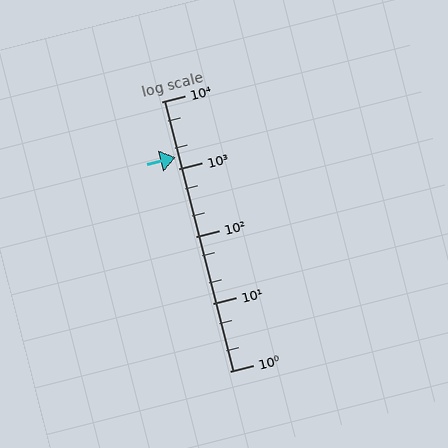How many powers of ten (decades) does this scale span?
The scale spans 4 decades, from 1 to 10000.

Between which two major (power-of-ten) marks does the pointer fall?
The pointer is between 1000 and 10000.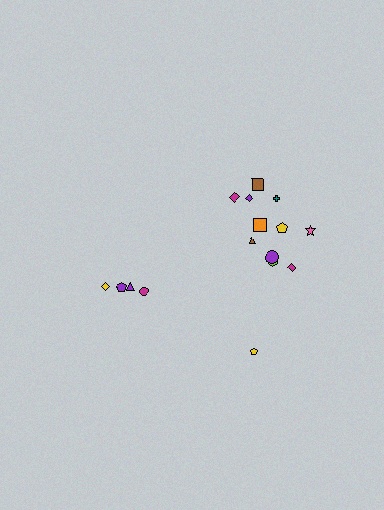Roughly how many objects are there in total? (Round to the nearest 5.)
Roughly 15 objects in total.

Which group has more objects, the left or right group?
The right group.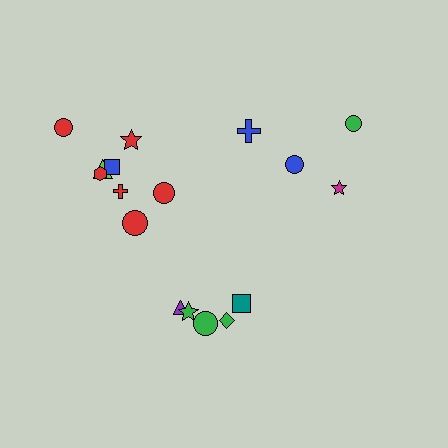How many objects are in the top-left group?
There are 8 objects.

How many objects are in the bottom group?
There are 5 objects.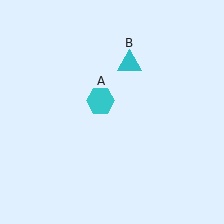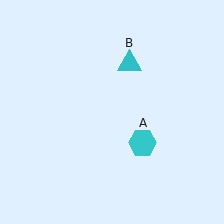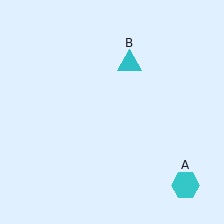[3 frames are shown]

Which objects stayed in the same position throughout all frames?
Cyan triangle (object B) remained stationary.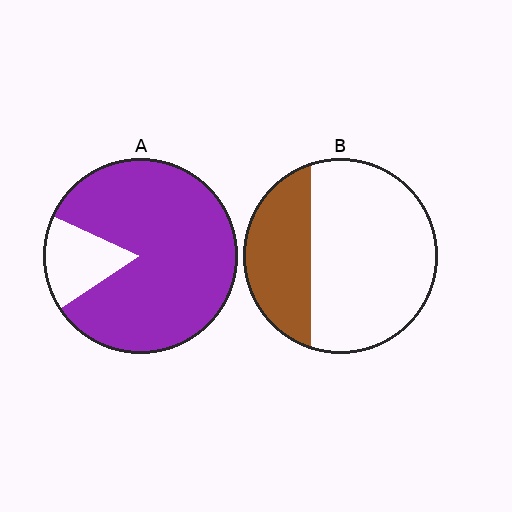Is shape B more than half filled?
No.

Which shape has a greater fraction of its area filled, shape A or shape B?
Shape A.